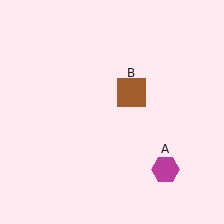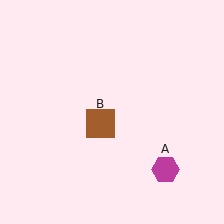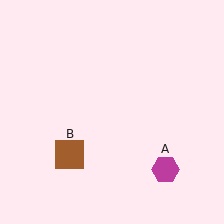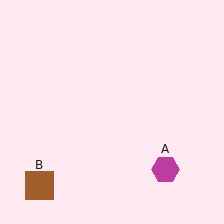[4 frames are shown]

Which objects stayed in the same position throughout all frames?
Magenta hexagon (object A) remained stationary.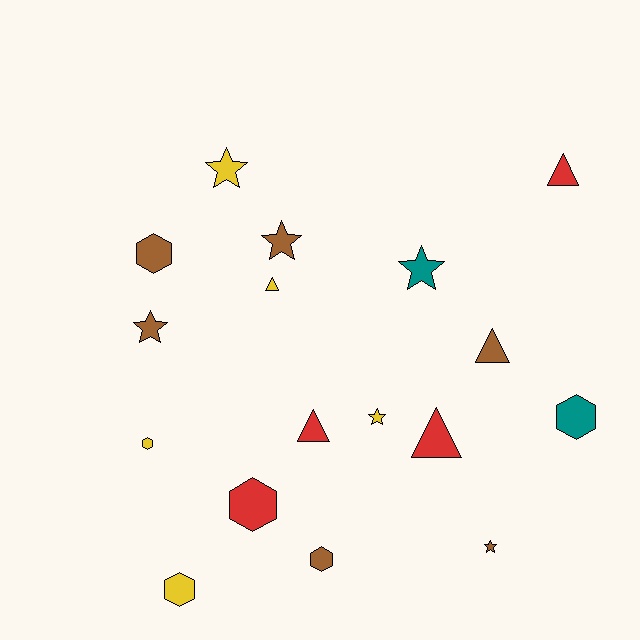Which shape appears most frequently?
Hexagon, with 6 objects.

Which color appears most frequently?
Brown, with 6 objects.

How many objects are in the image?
There are 17 objects.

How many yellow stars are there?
There are 2 yellow stars.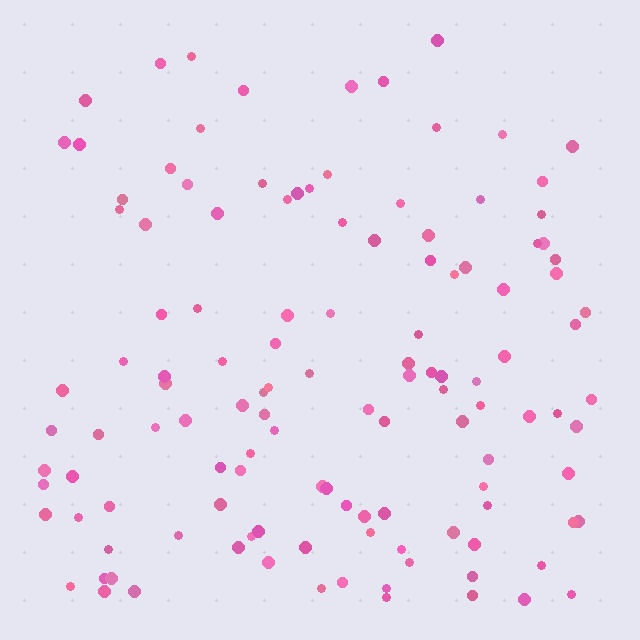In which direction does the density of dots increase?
From top to bottom, with the bottom side densest.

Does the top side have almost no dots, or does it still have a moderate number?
Still a moderate number, just noticeably fewer than the bottom.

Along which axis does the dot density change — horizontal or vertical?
Vertical.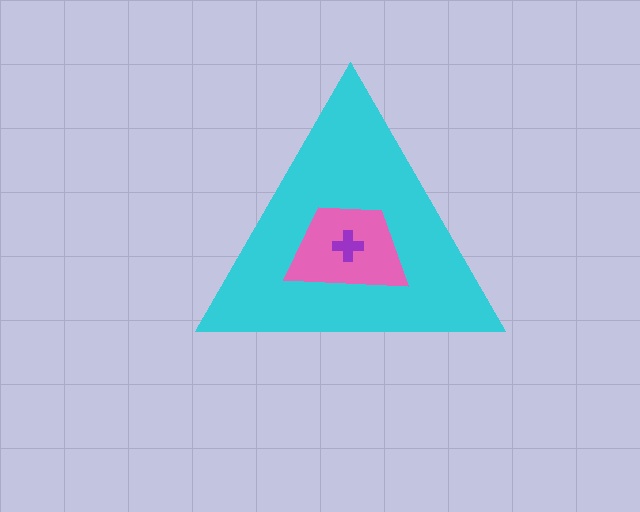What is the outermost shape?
The cyan triangle.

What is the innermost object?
The purple cross.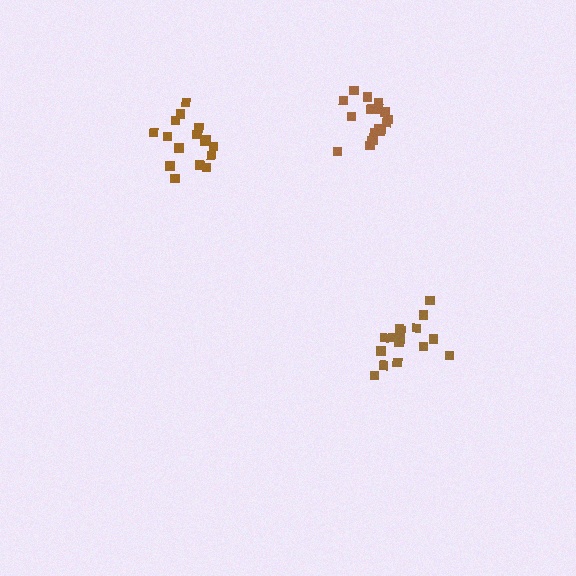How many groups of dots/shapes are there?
There are 3 groups.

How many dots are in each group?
Group 1: 19 dots, Group 2: 18 dots, Group 3: 17 dots (54 total).